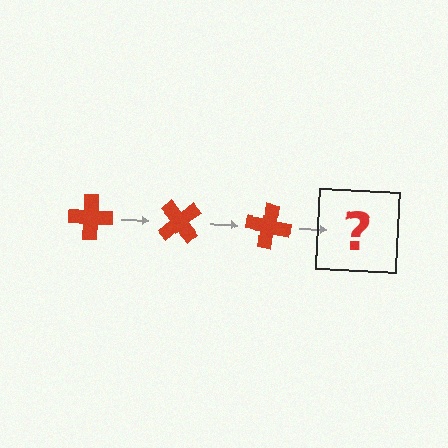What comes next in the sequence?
The next element should be a red cross rotated 150 degrees.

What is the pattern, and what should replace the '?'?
The pattern is that the cross rotates 50 degrees each step. The '?' should be a red cross rotated 150 degrees.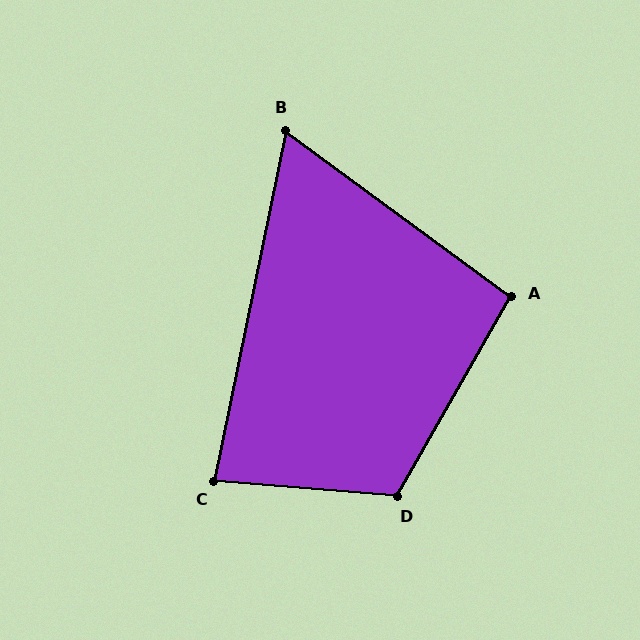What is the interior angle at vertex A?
Approximately 97 degrees (obtuse).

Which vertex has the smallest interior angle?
B, at approximately 65 degrees.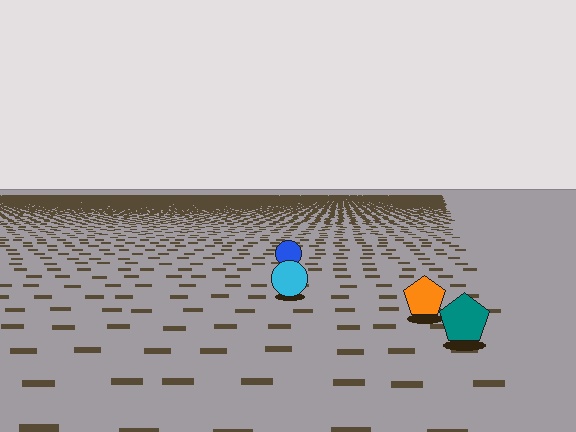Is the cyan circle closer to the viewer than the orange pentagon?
No. The orange pentagon is closer — you can tell from the texture gradient: the ground texture is coarser near it.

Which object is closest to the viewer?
The teal pentagon is closest. The texture marks near it are larger and more spread out.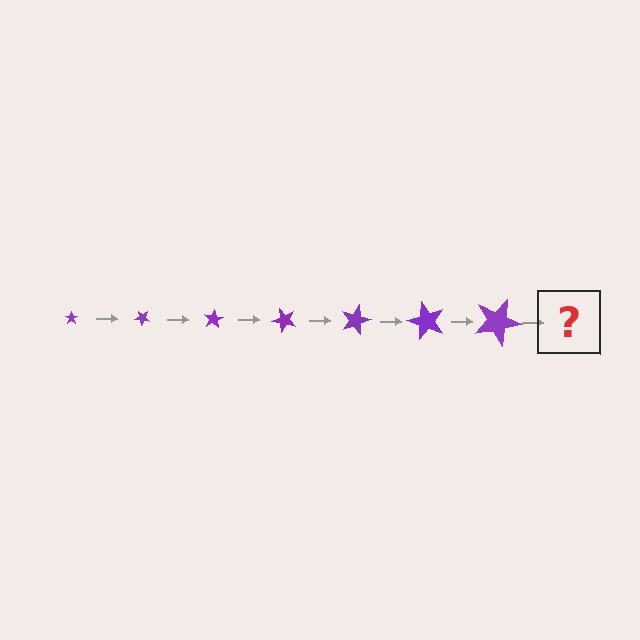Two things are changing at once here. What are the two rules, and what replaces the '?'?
The two rules are that the star grows larger each step and it rotates 40 degrees each step. The '?' should be a star, larger than the previous one and rotated 280 degrees from the start.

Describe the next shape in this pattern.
It should be a star, larger than the previous one and rotated 280 degrees from the start.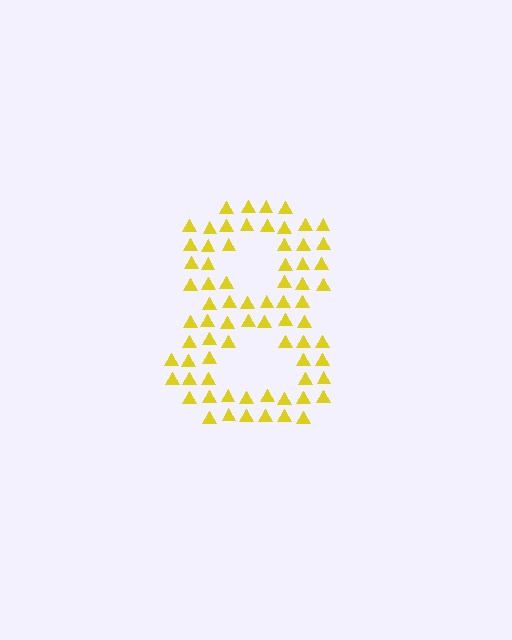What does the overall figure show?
The overall figure shows the digit 8.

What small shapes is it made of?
It is made of small triangles.